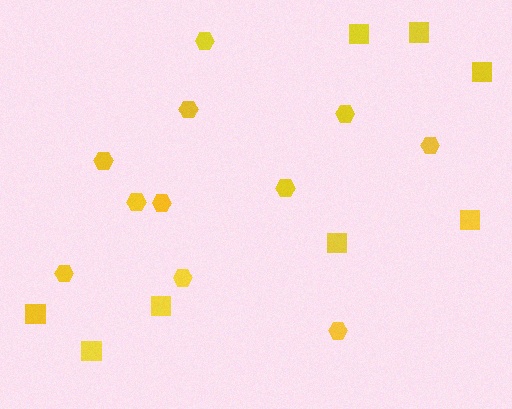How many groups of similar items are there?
There are 2 groups: one group of squares (8) and one group of hexagons (11).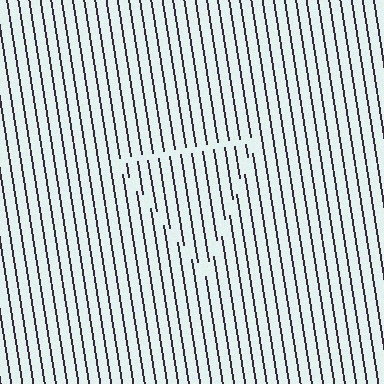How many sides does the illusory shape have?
3 sides — the line-ends trace a triangle.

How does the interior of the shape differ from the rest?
The interior of the shape contains the same grating, shifted by half a period — the contour is defined by the phase discontinuity where line-ends from the inner and outer gratings abut.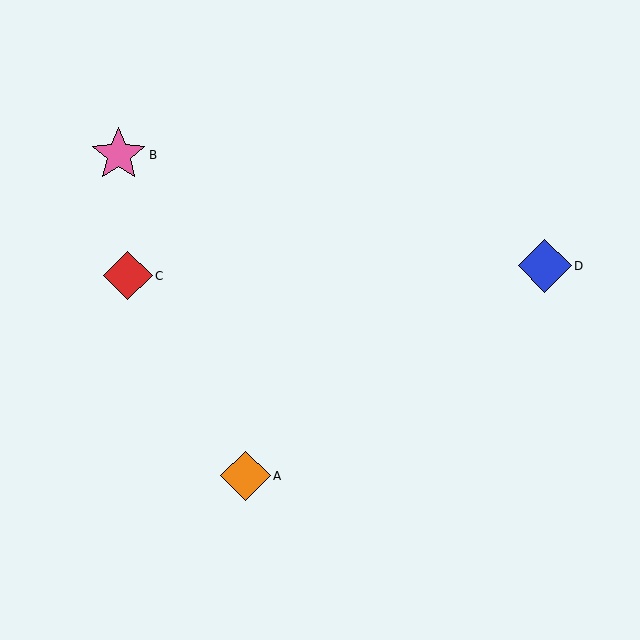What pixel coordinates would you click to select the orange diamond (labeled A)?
Click at (246, 476) to select the orange diamond A.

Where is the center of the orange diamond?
The center of the orange diamond is at (246, 476).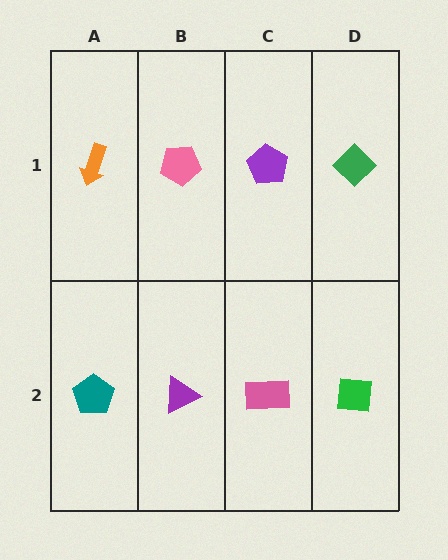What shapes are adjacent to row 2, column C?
A purple pentagon (row 1, column C), a purple triangle (row 2, column B), a green square (row 2, column D).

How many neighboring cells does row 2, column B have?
3.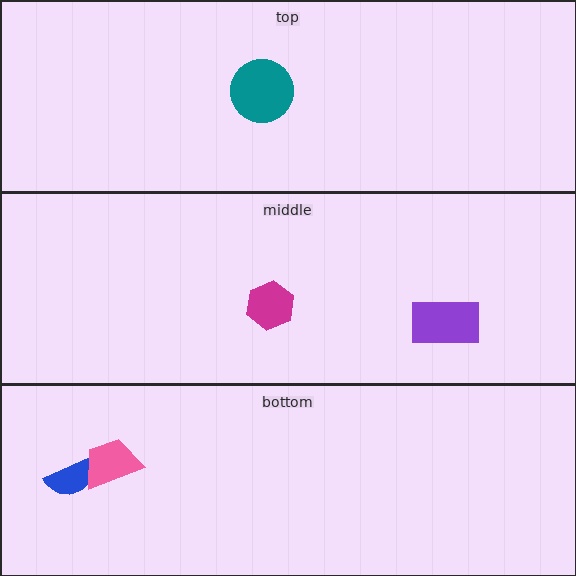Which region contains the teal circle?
The top region.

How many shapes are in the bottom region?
2.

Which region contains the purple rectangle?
The middle region.